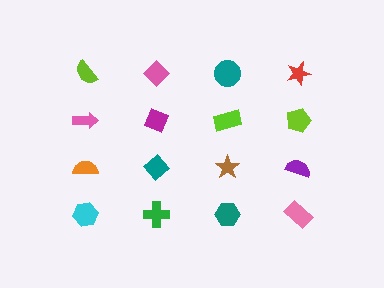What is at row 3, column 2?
A teal diamond.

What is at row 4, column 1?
A cyan hexagon.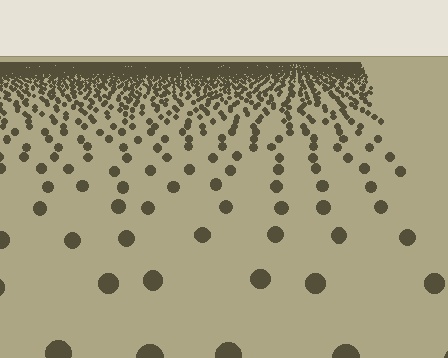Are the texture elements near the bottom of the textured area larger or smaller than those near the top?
Larger. Near the bottom, elements are closer to the viewer and appear at a bigger on-screen size.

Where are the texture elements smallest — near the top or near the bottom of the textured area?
Near the top.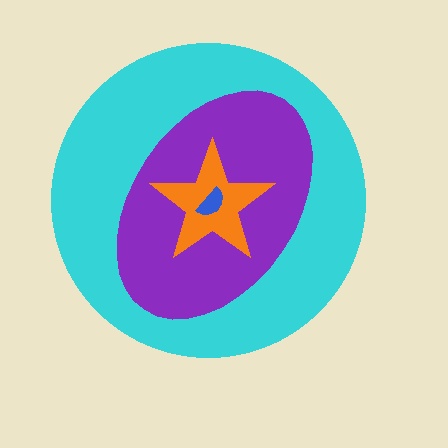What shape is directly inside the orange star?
The blue semicircle.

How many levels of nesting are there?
4.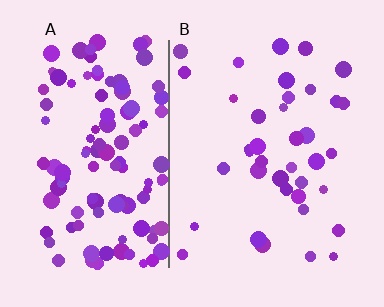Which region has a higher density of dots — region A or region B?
A (the left).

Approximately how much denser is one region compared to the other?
Approximately 3.0× — region A over region B.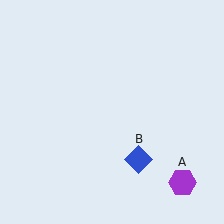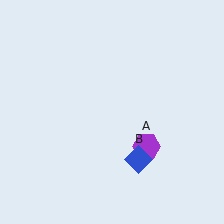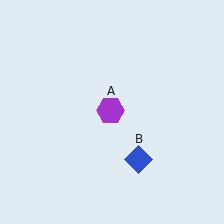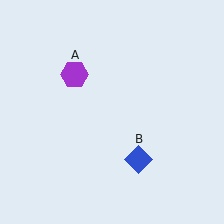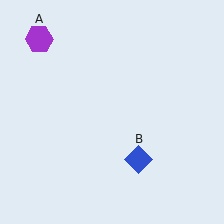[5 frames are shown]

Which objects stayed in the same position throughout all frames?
Blue diamond (object B) remained stationary.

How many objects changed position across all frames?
1 object changed position: purple hexagon (object A).